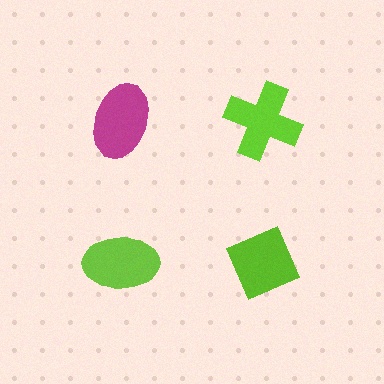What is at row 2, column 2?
A lime diamond.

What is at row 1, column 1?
A magenta ellipse.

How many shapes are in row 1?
2 shapes.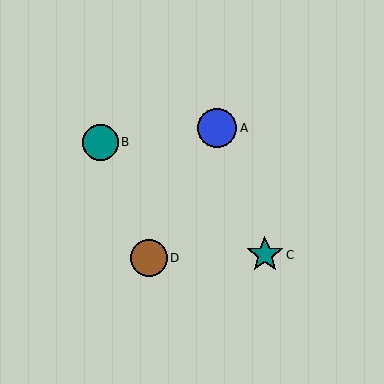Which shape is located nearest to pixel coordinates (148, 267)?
The brown circle (labeled D) at (149, 258) is nearest to that location.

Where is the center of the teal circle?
The center of the teal circle is at (100, 142).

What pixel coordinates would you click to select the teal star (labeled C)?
Click at (265, 255) to select the teal star C.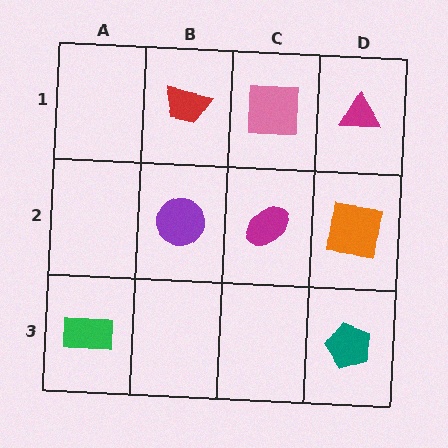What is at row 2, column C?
A magenta ellipse.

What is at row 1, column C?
A pink square.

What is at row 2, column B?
A purple circle.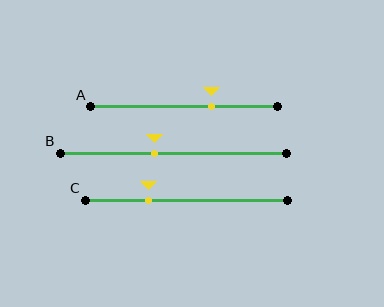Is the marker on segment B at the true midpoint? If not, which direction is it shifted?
No, the marker on segment B is shifted to the left by about 8% of the segment length.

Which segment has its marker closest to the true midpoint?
Segment B has its marker closest to the true midpoint.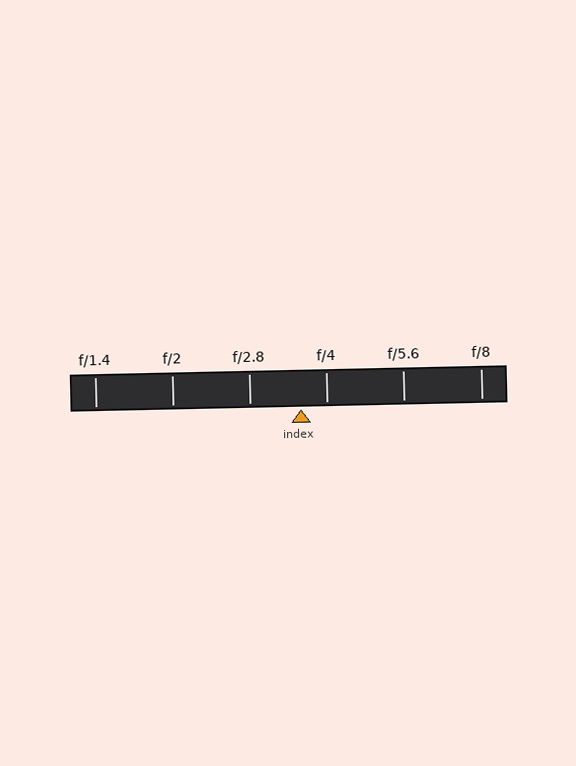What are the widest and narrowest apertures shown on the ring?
The widest aperture shown is f/1.4 and the narrowest is f/8.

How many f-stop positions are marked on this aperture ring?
There are 6 f-stop positions marked.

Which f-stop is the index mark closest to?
The index mark is closest to f/4.